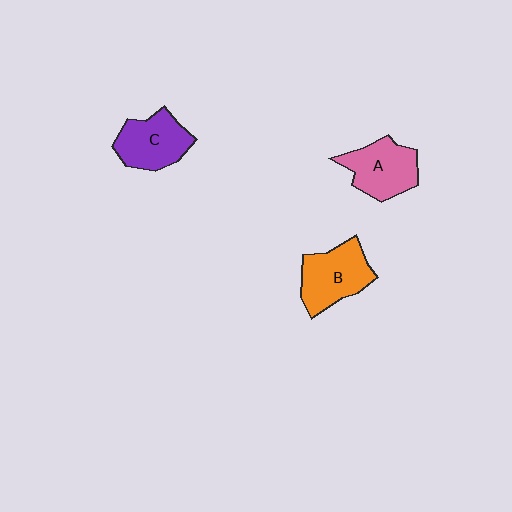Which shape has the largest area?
Shape B (orange).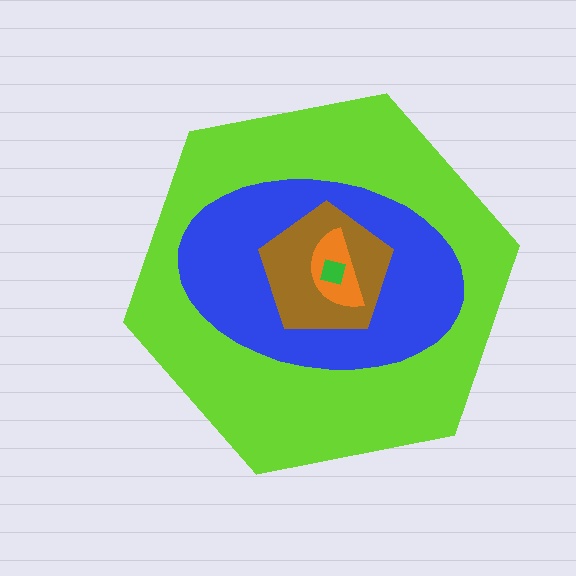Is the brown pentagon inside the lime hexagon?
Yes.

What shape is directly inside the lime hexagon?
The blue ellipse.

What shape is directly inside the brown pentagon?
The orange semicircle.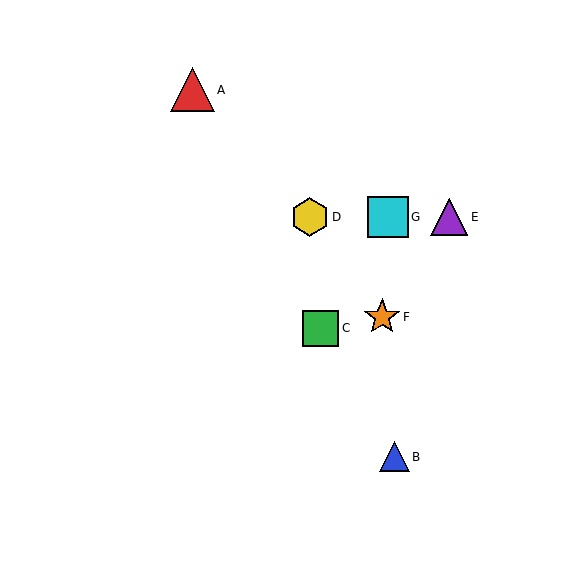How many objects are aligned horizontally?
3 objects (D, E, G) are aligned horizontally.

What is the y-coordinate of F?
Object F is at y≈317.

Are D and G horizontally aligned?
Yes, both are at y≈217.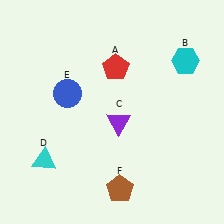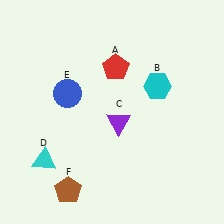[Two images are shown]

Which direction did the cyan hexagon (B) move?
The cyan hexagon (B) moved left.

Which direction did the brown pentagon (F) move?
The brown pentagon (F) moved left.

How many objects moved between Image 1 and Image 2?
2 objects moved between the two images.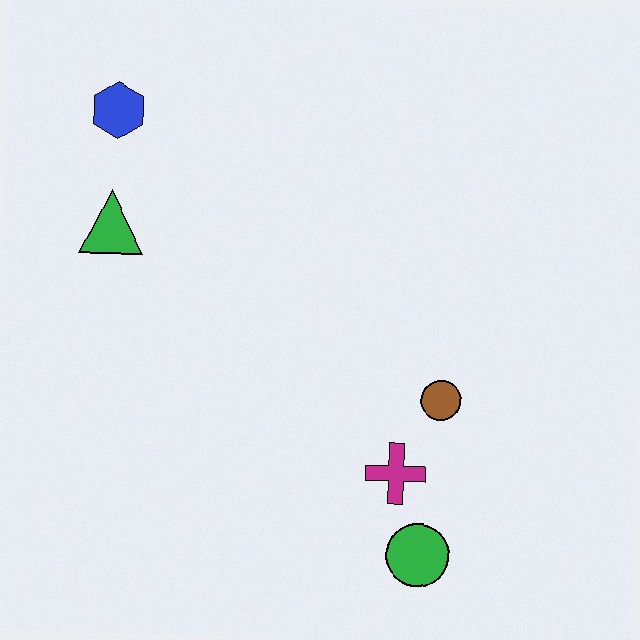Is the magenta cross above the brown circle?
No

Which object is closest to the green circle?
The magenta cross is closest to the green circle.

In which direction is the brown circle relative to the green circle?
The brown circle is above the green circle.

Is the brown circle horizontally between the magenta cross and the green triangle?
No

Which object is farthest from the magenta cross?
The blue hexagon is farthest from the magenta cross.